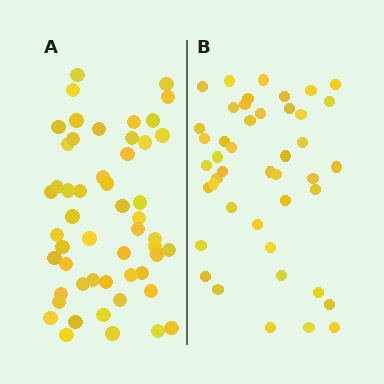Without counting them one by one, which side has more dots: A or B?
Region A (the left region) has more dots.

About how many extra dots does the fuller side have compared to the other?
Region A has roughly 8 or so more dots than region B.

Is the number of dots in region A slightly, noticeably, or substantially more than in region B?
Region A has only slightly more — the two regions are fairly close. The ratio is roughly 1.2 to 1.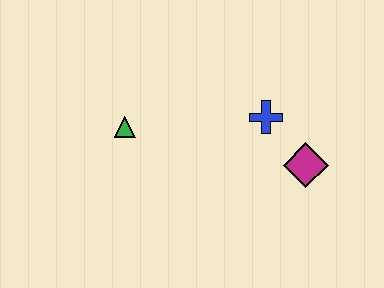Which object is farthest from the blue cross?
The green triangle is farthest from the blue cross.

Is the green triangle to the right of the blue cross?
No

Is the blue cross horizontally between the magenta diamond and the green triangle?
Yes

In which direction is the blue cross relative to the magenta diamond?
The blue cross is above the magenta diamond.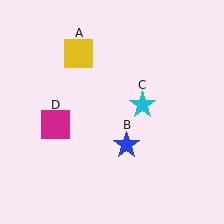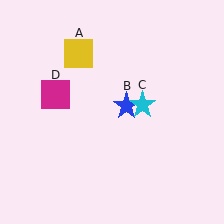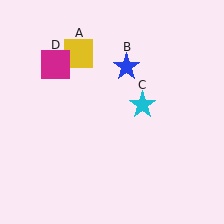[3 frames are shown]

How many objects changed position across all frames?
2 objects changed position: blue star (object B), magenta square (object D).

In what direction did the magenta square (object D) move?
The magenta square (object D) moved up.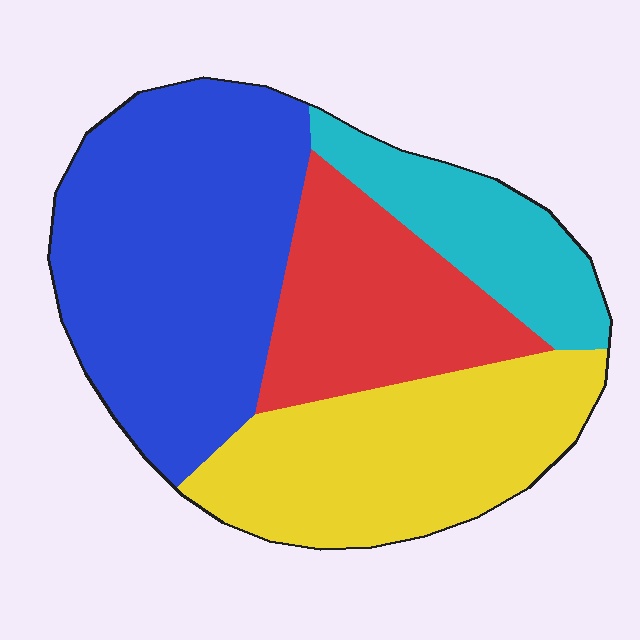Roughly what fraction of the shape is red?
Red covers 20% of the shape.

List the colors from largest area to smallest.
From largest to smallest: blue, yellow, red, cyan.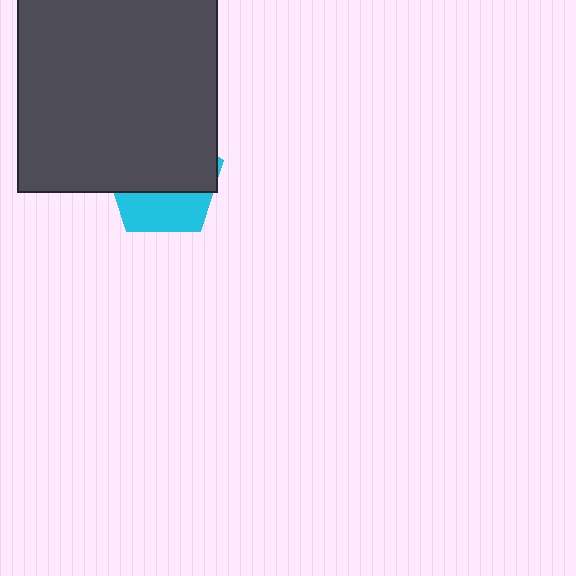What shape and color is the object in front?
The object in front is a dark gray square.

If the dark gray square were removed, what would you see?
You would see the complete cyan pentagon.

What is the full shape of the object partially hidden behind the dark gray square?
The partially hidden object is a cyan pentagon.